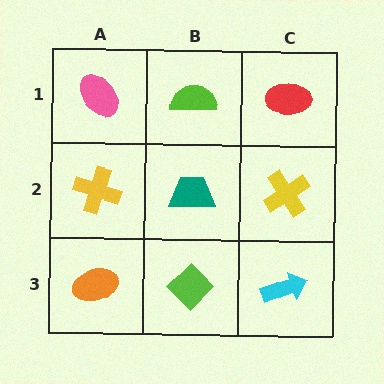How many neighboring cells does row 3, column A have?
2.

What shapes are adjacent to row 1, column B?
A teal trapezoid (row 2, column B), a pink ellipse (row 1, column A), a red ellipse (row 1, column C).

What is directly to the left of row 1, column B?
A pink ellipse.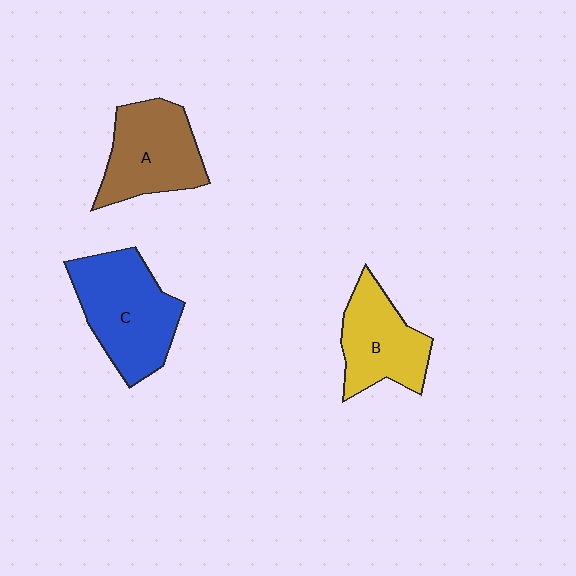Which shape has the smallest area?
Shape B (yellow).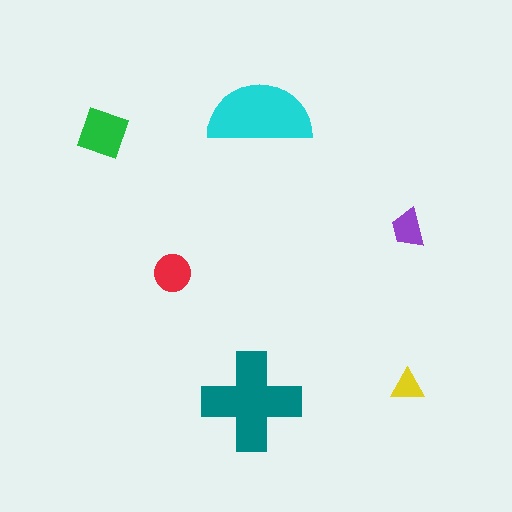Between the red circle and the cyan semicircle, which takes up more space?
The cyan semicircle.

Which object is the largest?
The teal cross.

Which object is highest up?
The cyan semicircle is topmost.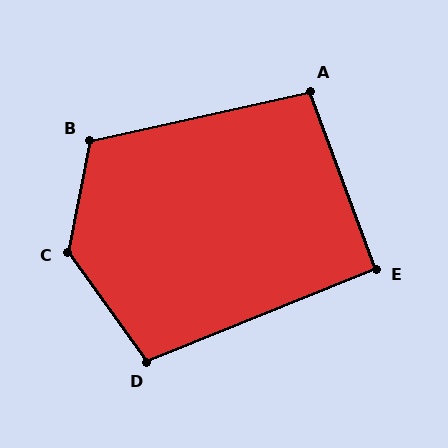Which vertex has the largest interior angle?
C, at approximately 134 degrees.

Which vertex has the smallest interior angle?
E, at approximately 92 degrees.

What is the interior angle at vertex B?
Approximately 113 degrees (obtuse).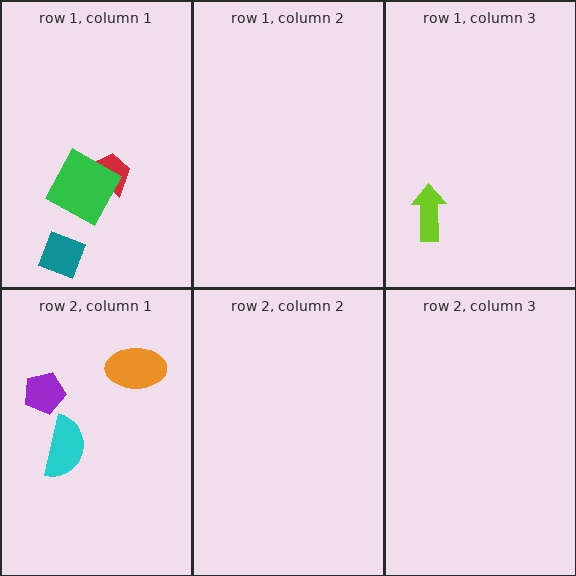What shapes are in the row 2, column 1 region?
The purple pentagon, the orange ellipse, the cyan semicircle.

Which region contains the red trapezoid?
The row 1, column 1 region.